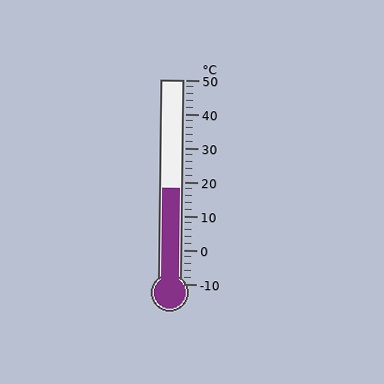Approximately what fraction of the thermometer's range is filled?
The thermometer is filled to approximately 45% of its range.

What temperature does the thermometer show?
The thermometer shows approximately 18°C.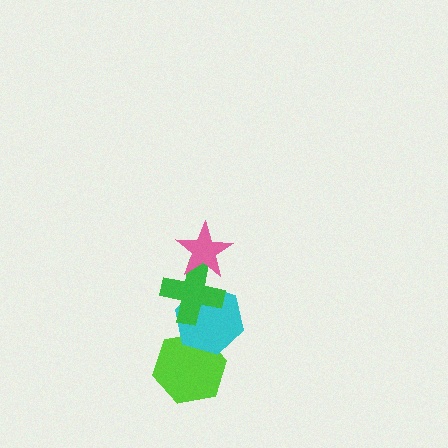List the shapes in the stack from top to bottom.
From top to bottom: the pink star, the green cross, the cyan hexagon, the lime hexagon.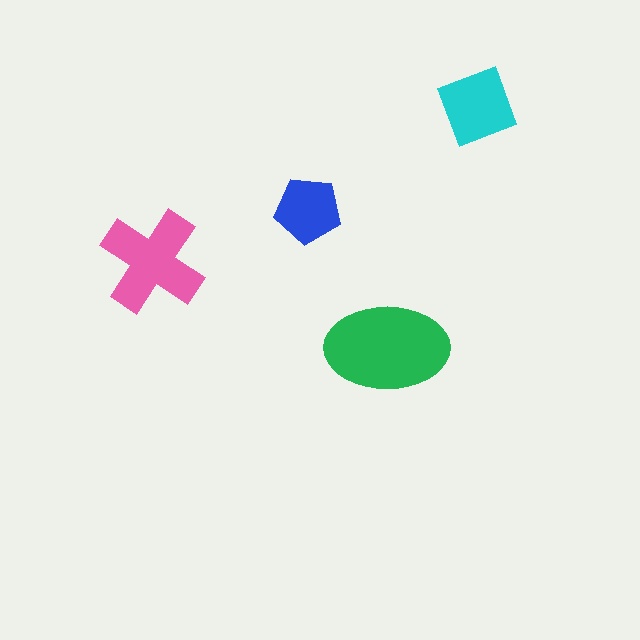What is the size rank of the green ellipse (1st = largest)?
1st.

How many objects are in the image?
There are 4 objects in the image.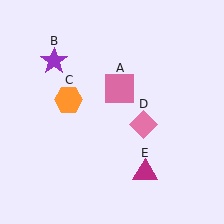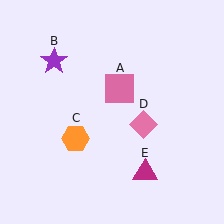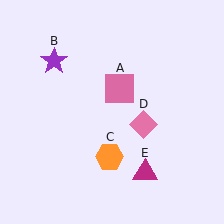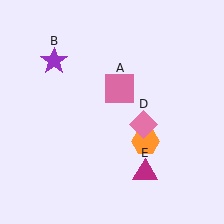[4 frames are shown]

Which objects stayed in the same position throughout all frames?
Pink square (object A) and purple star (object B) and pink diamond (object D) and magenta triangle (object E) remained stationary.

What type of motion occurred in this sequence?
The orange hexagon (object C) rotated counterclockwise around the center of the scene.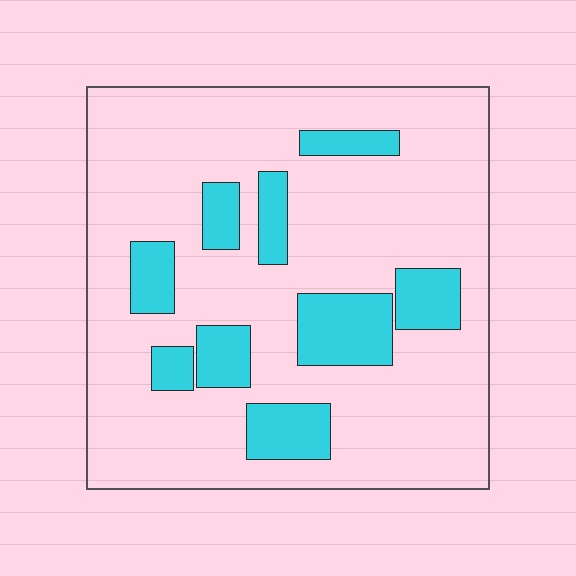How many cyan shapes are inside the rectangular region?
9.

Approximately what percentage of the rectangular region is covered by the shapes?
Approximately 20%.